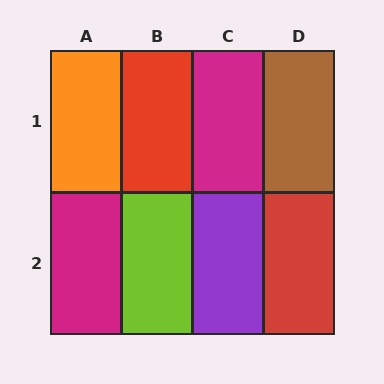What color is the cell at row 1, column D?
Brown.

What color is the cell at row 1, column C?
Magenta.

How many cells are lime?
1 cell is lime.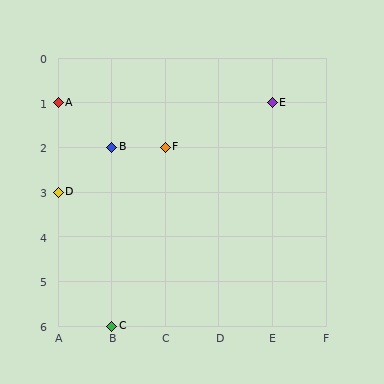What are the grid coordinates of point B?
Point B is at grid coordinates (B, 2).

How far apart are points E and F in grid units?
Points E and F are 2 columns and 1 row apart (about 2.2 grid units diagonally).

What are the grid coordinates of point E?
Point E is at grid coordinates (E, 1).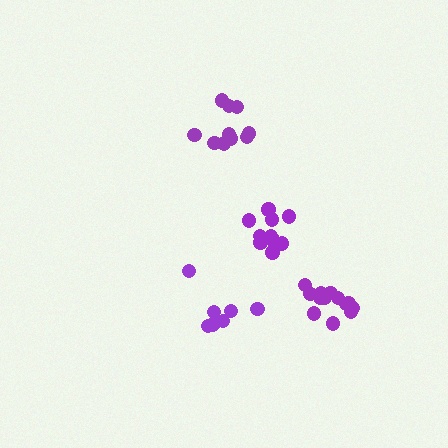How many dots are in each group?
Group 1: 10 dots, Group 2: 14 dots, Group 3: 9 dots, Group 4: 10 dots (43 total).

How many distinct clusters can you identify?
There are 4 distinct clusters.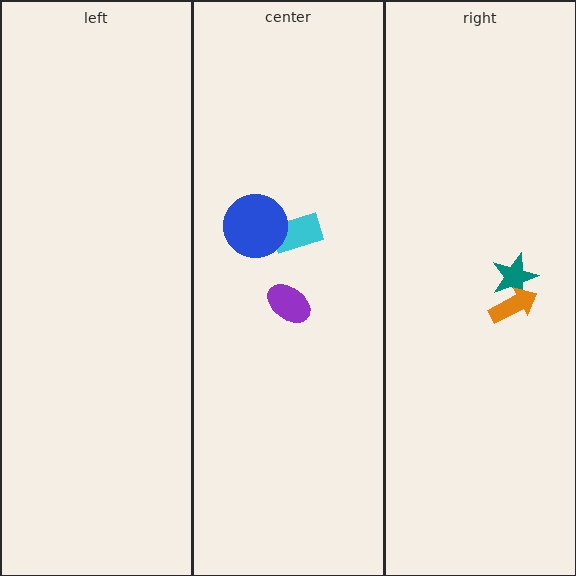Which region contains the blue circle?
The center region.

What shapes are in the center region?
The cyan rectangle, the purple ellipse, the blue circle.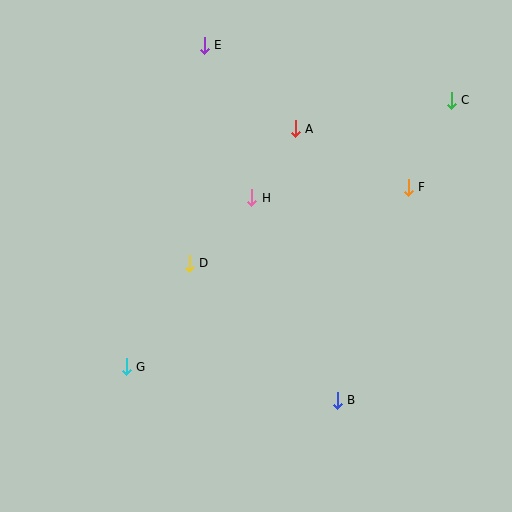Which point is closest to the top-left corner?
Point E is closest to the top-left corner.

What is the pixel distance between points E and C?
The distance between E and C is 253 pixels.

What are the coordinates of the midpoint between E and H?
The midpoint between E and H is at (228, 122).